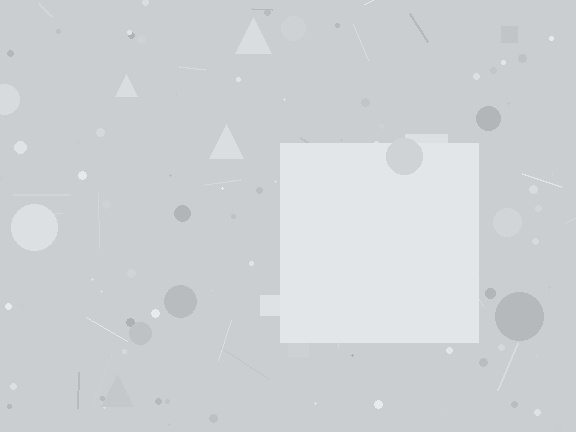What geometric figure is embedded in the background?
A square is embedded in the background.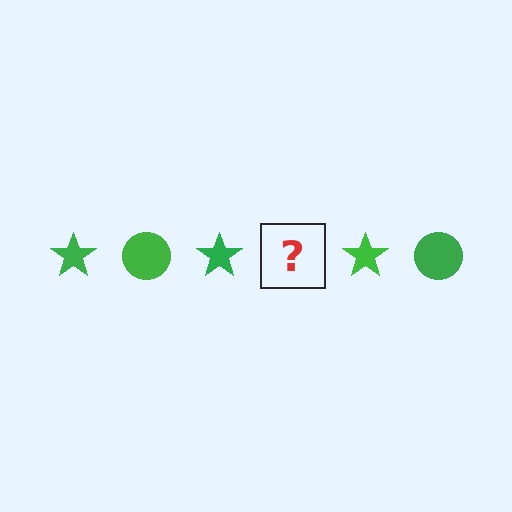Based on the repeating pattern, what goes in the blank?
The blank should be a green circle.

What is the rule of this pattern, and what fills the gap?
The rule is that the pattern cycles through star, circle shapes in green. The gap should be filled with a green circle.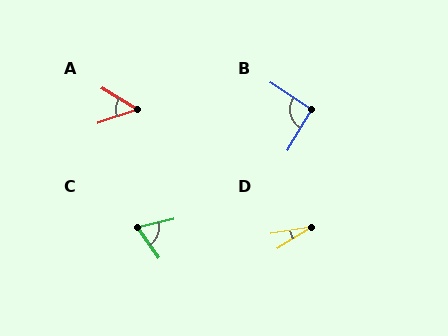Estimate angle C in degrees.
Approximately 68 degrees.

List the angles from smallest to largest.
D (22°), A (51°), C (68°), B (92°).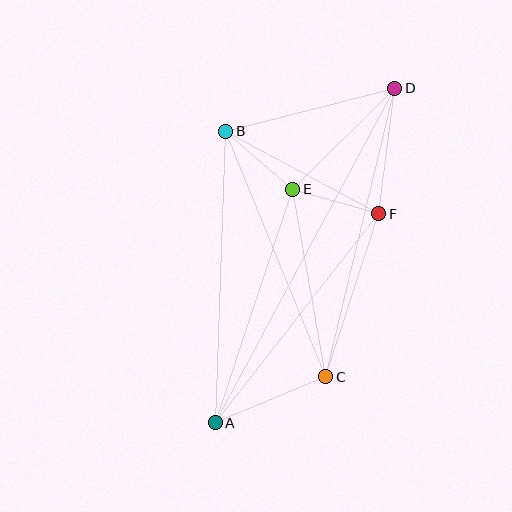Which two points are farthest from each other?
Points A and D are farthest from each other.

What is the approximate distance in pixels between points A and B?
The distance between A and B is approximately 292 pixels.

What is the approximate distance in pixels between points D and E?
The distance between D and E is approximately 144 pixels.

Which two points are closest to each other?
Points B and E are closest to each other.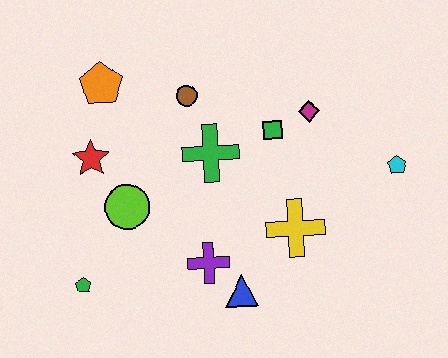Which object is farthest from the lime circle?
The cyan pentagon is farthest from the lime circle.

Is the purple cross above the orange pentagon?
No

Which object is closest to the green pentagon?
The lime circle is closest to the green pentagon.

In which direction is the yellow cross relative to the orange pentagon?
The yellow cross is to the right of the orange pentagon.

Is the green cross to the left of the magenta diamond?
Yes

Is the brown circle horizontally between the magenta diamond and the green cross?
No